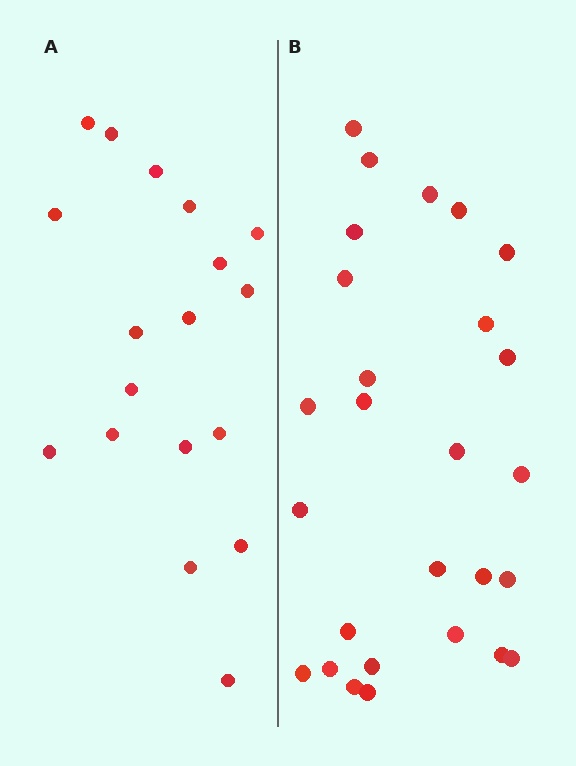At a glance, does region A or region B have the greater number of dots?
Region B (the right region) has more dots.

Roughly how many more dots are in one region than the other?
Region B has roughly 8 or so more dots than region A.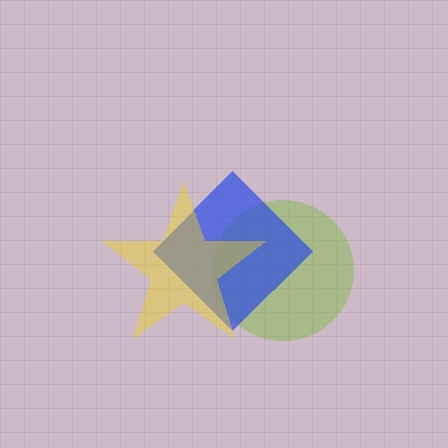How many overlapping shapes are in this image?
There are 3 overlapping shapes in the image.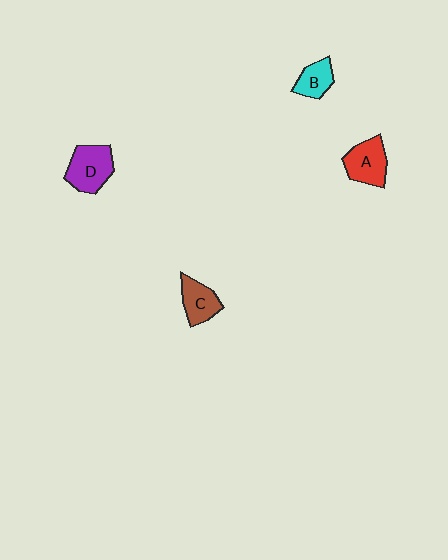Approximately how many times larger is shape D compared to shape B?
Approximately 1.6 times.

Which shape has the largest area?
Shape D (purple).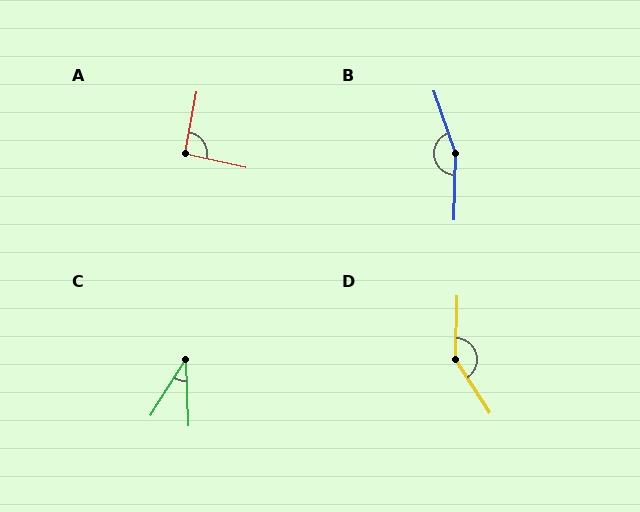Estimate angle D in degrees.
Approximately 145 degrees.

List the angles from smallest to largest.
C (34°), A (93°), D (145°), B (160°).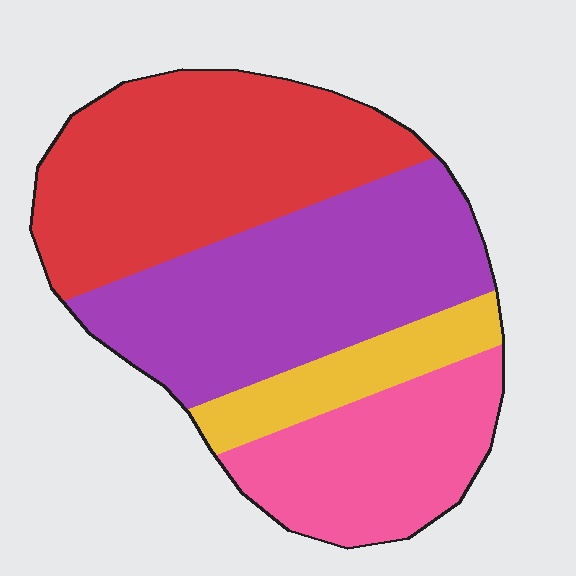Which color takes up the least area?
Yellow, at roughly 10%.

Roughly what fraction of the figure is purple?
Purple covers 34% of the figure.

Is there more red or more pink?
Red.